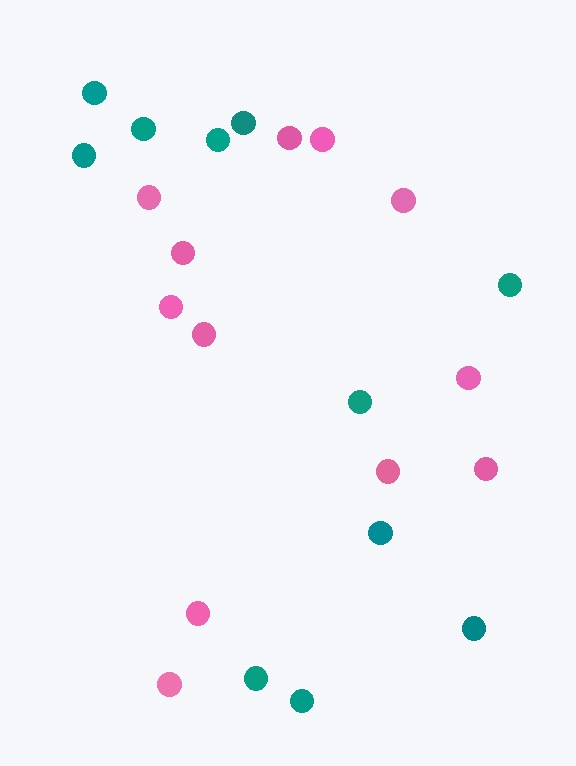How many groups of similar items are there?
There are 2 groups: one group of teal circles (11) and one group of pink circles (12).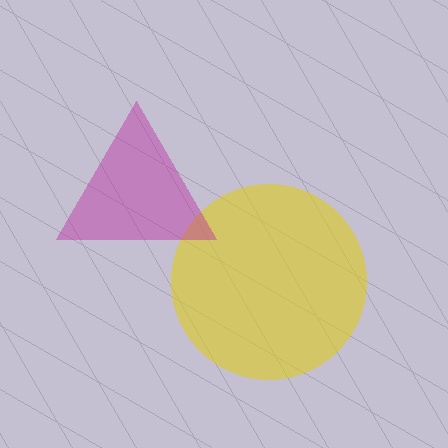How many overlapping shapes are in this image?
There are 2 overlapping shapes in the image.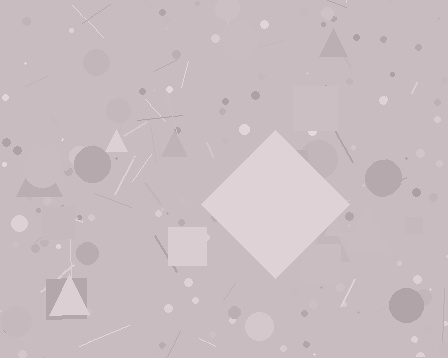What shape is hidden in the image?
A diamond is hidden in the image.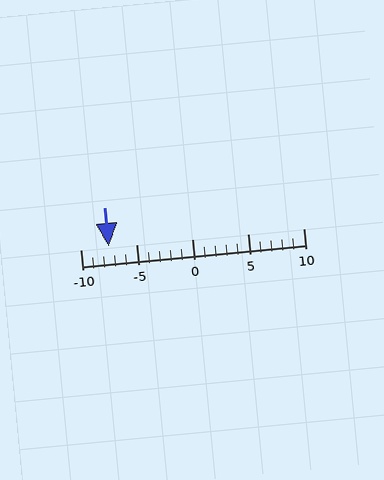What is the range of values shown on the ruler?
The ruler shows values from -10 to 10.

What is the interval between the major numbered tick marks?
The major tick marks are spaced 5 units apart.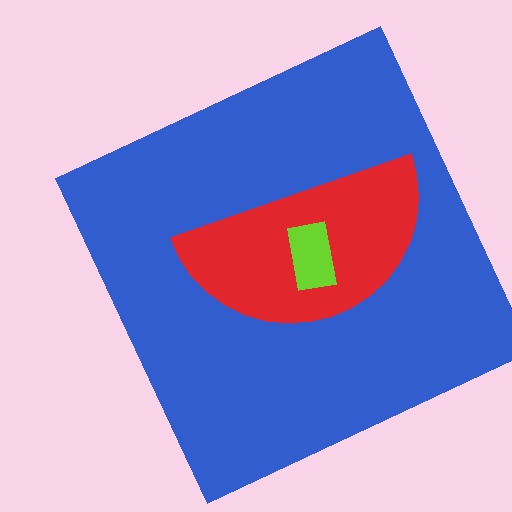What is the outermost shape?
The blue square.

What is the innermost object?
The lime rectangle.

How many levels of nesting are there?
3.